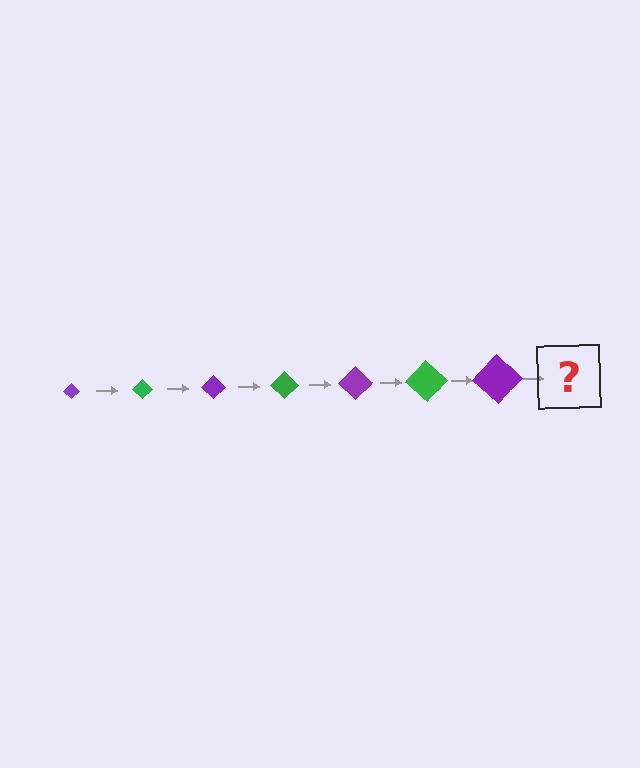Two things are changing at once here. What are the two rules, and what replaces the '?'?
The two rules are that the diamond grows larger each step and the color cycles through purple and green. The '?' should be a green diamond, larger than the previous one.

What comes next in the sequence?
The next element should be a green diamond, larger than the previous one.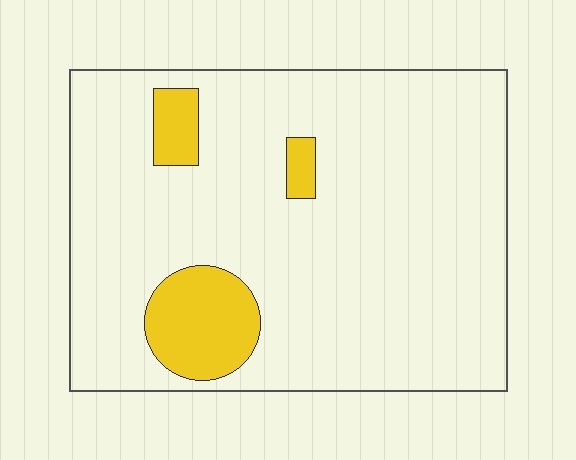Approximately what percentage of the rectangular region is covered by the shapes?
Approximately 10%.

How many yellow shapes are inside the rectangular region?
3.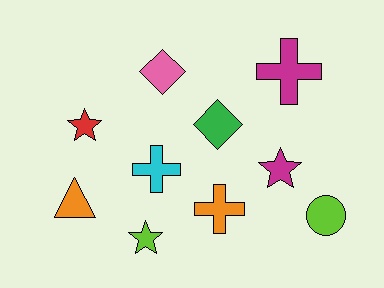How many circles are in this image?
There is 1 circle.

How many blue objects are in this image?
There are no blue objects.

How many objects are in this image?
There are 10 objects.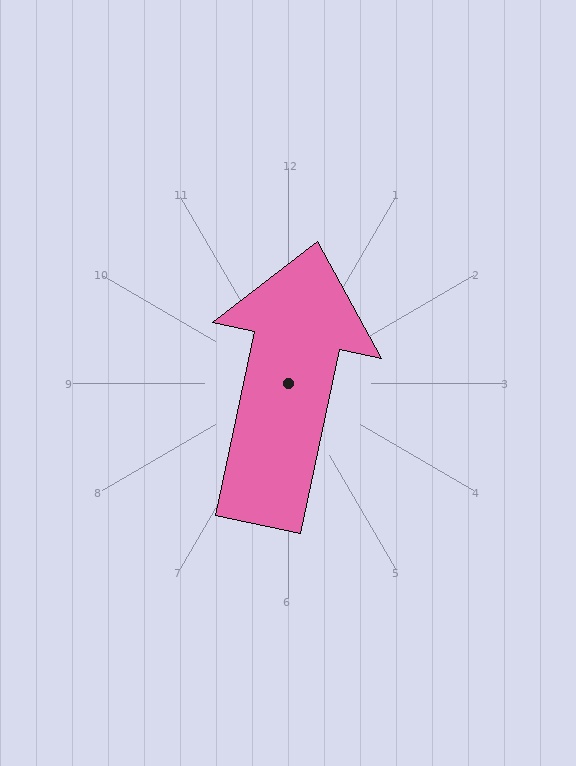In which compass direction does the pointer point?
North.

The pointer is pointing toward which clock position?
Roughly 12 o'clock.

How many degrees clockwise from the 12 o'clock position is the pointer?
Approximately 12 degrees.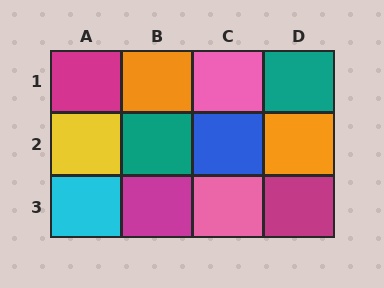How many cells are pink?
2 cells are pink.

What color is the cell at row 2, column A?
Yellow.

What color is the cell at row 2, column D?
Orange.